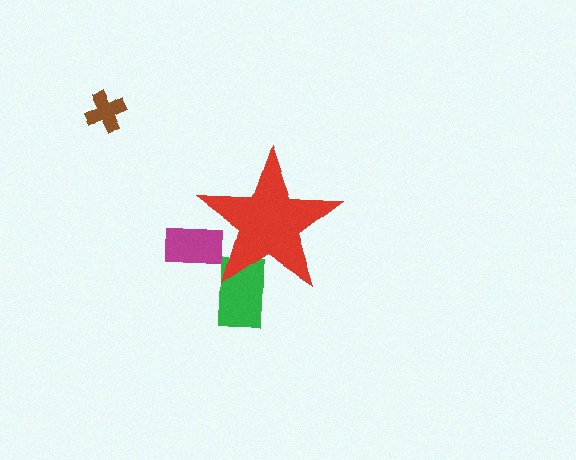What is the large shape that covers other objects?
A red star.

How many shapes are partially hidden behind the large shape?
2 shapes are partially hidden.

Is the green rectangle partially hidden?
Yes, the green rectangle is partially hidden behind the red star.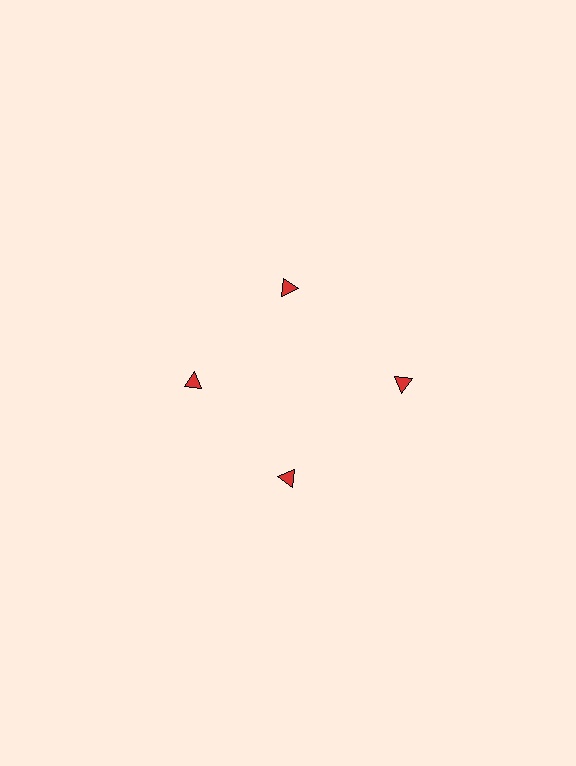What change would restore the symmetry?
The symmetry would be restored by moving it inward, back onto the ring so that all 4 triangles sit at equal angles and equal distance from the center.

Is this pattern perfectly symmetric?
No. The 4 red triangles are arranged in a ring, but one element near the 3 o'clock position is pushed outward from the center, breaking the 4-fold rotational symmetry.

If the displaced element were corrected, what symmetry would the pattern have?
It would have 4-fold rotational symmetry — the pattern would map onto itself every 90 degrees.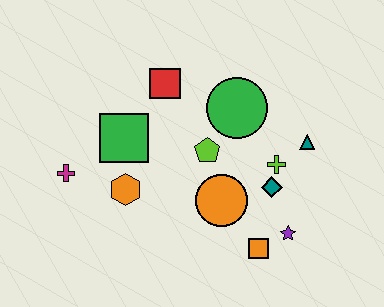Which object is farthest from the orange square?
The magenta cross is farthest from the orange square.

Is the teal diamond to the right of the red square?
Yes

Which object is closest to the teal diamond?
The lime cross is closest to the teal diamond.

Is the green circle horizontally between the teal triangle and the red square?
Yes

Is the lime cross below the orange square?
No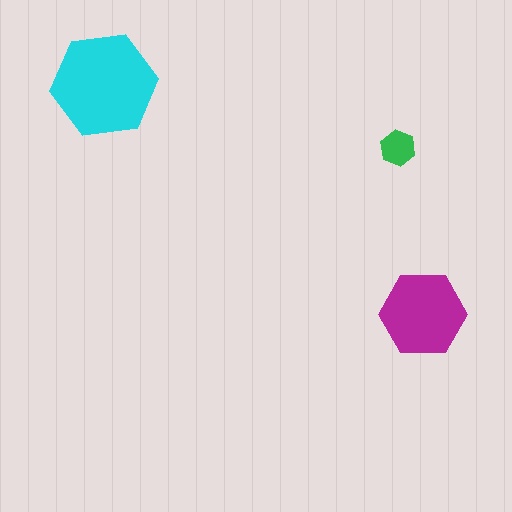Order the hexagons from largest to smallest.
the cyan one, the magenta one, the green one.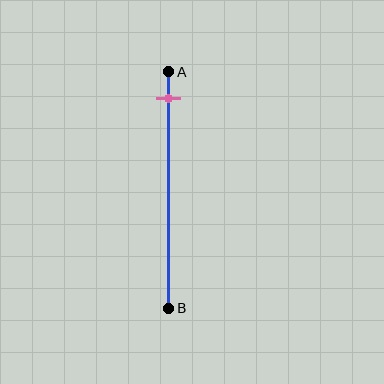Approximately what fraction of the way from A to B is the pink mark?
The pink mark is approximately 10% of the way from A to B.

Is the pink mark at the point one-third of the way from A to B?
No, the mark is at about 10% from A, not at the 33% one-third point.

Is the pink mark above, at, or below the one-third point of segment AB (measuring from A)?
The pink mark is above the one-third point of segment AB.